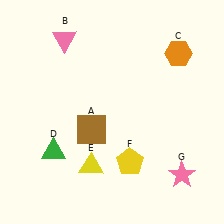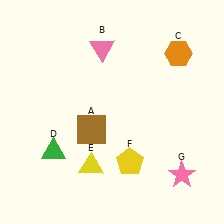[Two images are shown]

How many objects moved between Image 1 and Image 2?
1 object moved between the two images.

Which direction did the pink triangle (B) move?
The pink triangle (B) moved right.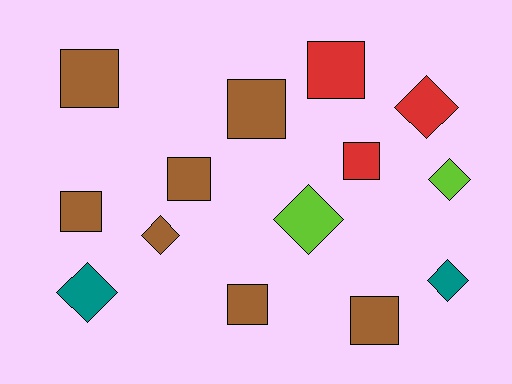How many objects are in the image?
There are 14 objects.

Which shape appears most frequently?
Square, with 8 objects.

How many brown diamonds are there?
There is 1 brown diamond.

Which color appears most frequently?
Brown, with 7 objects.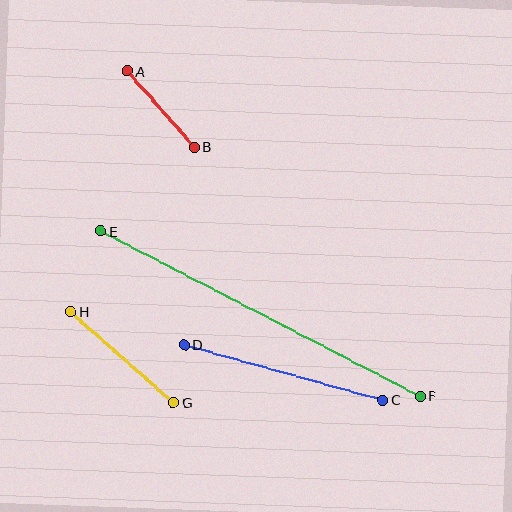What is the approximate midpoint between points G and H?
The midpoint is at approximately (122, 357) pixels.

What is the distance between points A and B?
The distance is approximately 101 pixels.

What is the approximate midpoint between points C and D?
The midpoint is at approximately (283, 372) pixels.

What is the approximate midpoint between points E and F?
The midpoint is at approximately (261, 314) pixels.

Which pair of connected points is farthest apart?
Points E and F are farthest apart.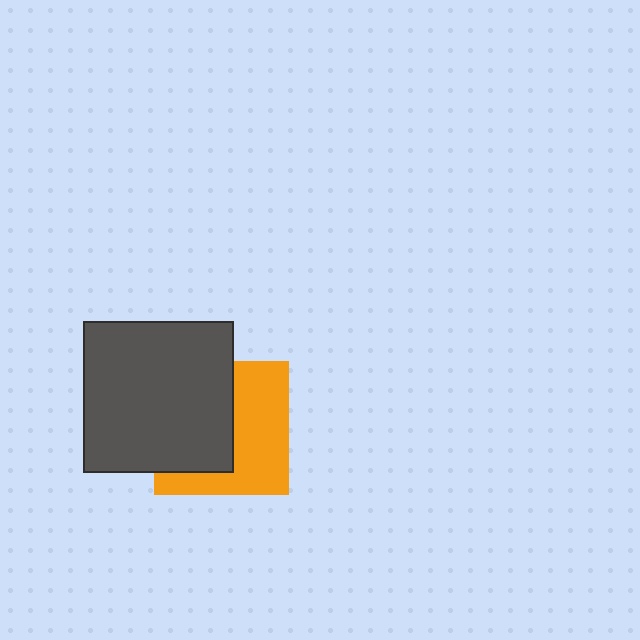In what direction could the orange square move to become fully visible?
The orange square could move right. That would shift it out from behind the dark gray square entirely.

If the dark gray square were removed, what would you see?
You would see the complete orange square.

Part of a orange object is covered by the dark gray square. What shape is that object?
It is a square.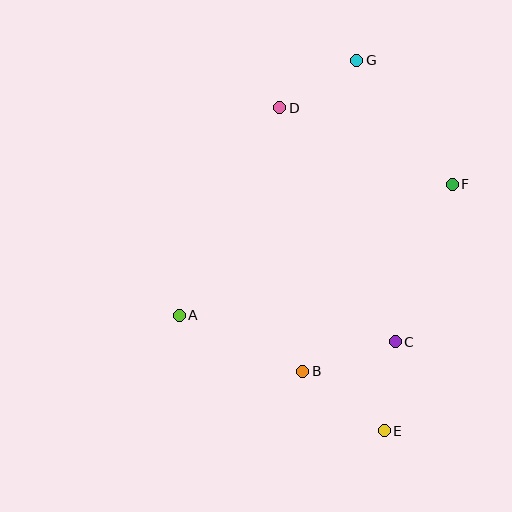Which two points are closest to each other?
Points C and E are closest to each other.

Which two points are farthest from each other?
Points E and G are farthest from each other.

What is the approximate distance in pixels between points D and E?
The distance between D and E is approximately 339 pixels.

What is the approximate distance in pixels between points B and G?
The distance between B and G is approximately 315 pixels.